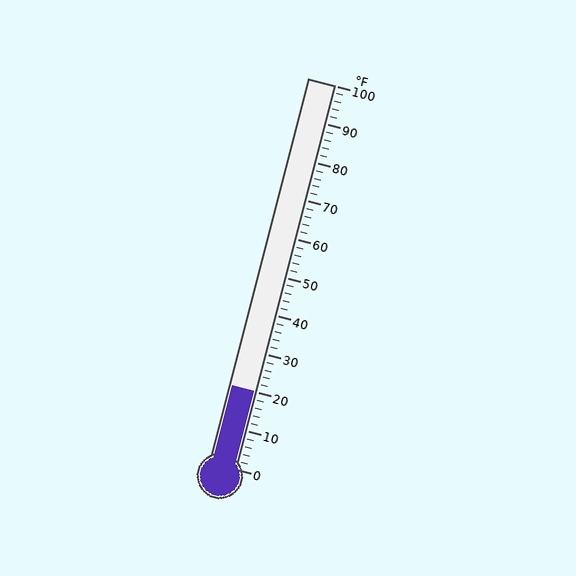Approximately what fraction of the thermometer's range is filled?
The thermometer is filled to approximately 20% of its range.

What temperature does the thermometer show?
The thermometer shows approximately 20°F.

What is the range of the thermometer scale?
The thermometer scale ranges from 0°F to 100°F.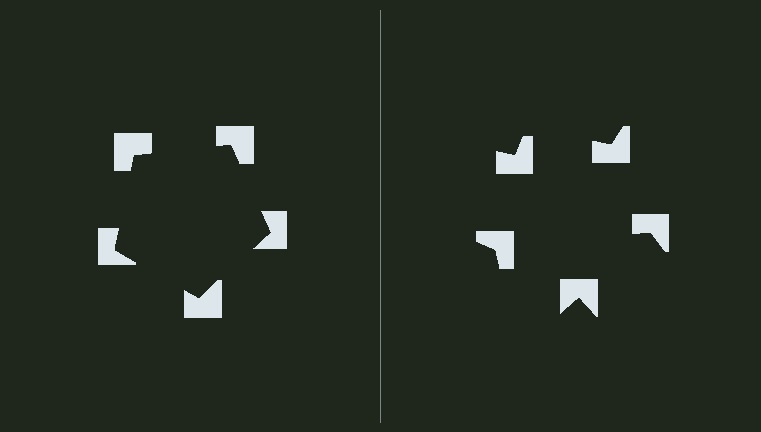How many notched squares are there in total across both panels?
10 — 5 on each side.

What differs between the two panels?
The notched squares are positioned identically on both sides; only the wedge orientations differ. On the left they align to a pentagon; on the right they are misaligned.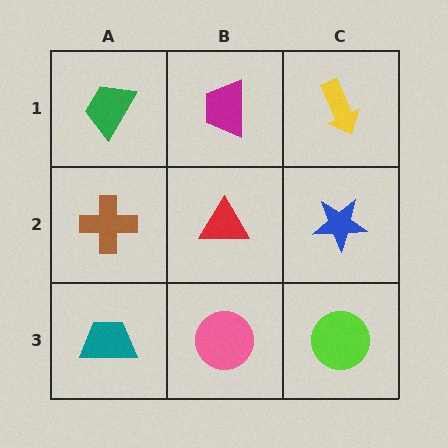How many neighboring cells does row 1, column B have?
3.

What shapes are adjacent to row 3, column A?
A brown cross (row 2, column A), a pink circle (row 3, column B).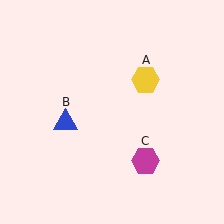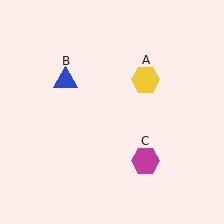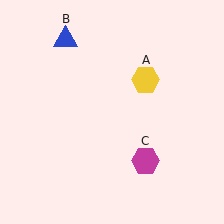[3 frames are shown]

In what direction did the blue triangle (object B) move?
The blue triangle (object B) moved up.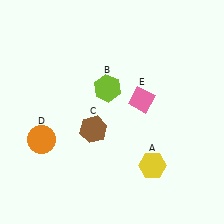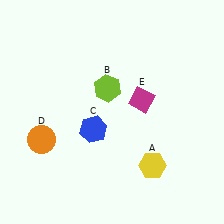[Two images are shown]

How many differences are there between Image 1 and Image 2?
There are 2 differences between the two images.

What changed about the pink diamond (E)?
In Image 1, E is pink. In Image 2, it changed to magenta.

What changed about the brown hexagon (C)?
In Image 1, C is brown. In Image 2, it changed to blue.